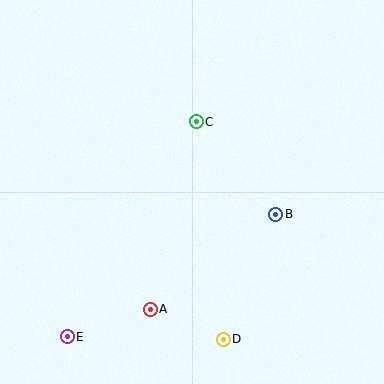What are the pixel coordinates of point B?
Point B is at (276, 214).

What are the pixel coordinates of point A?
Point A is at (150, 309).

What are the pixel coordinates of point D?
Point D is at (223, 339).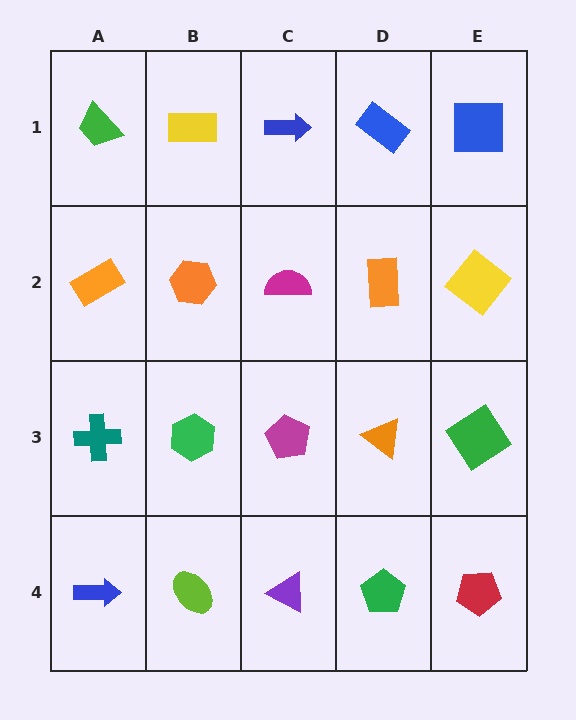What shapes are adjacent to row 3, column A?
An orange rectangle (row 2, column A), a blue arrow (row 4, column A), a green hexagon (row 3, column B).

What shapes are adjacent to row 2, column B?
A yellow rectangle (row 1, column B), a green hexagon (row 3, column B), an orange rectangle (row 2, column A), a magenta semicircle (row 2, column C).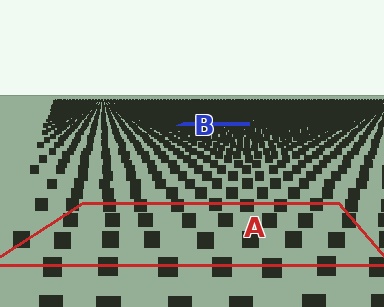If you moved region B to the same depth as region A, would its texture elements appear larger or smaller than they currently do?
They would appear larger. At a closer depth, the same texture elements are projected at a bigger on-screen size.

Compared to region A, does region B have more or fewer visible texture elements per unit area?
Region B has more texture elements per unit area — they are packed more densely because it is farther away.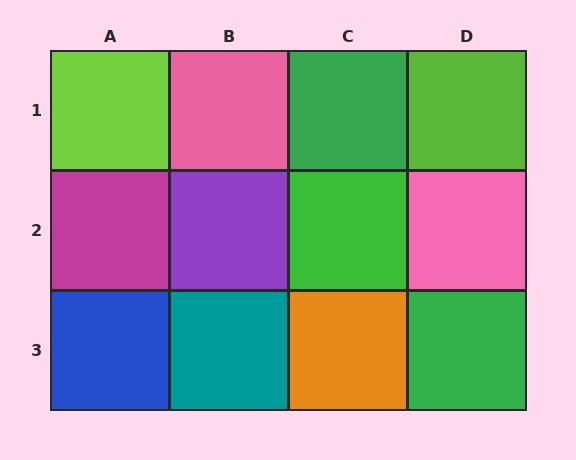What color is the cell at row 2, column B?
Purple.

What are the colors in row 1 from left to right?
Lime, pink, green, lime.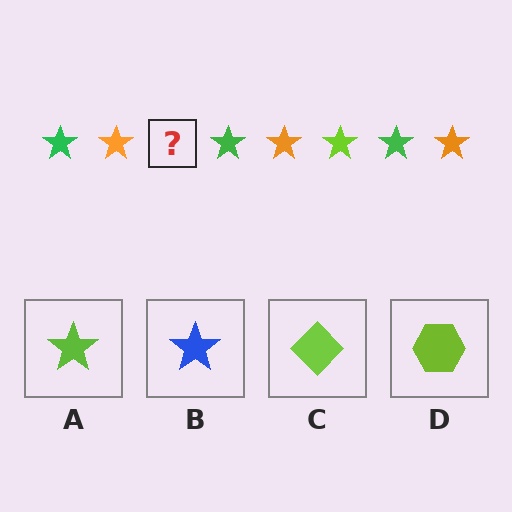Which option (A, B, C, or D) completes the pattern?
A.